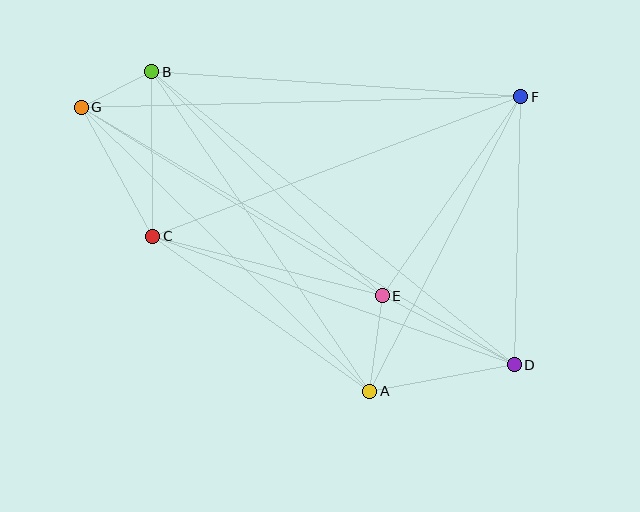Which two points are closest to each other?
Points B and G are closest to each other.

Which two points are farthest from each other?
Points D and G are farthest from each other.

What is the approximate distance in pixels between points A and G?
The distance between A and G is approximately 405 pixels.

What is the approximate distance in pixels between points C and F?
The distance between C and F is approximately 394 pixels.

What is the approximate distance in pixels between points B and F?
The distance between B and F is approximately 370 pixels.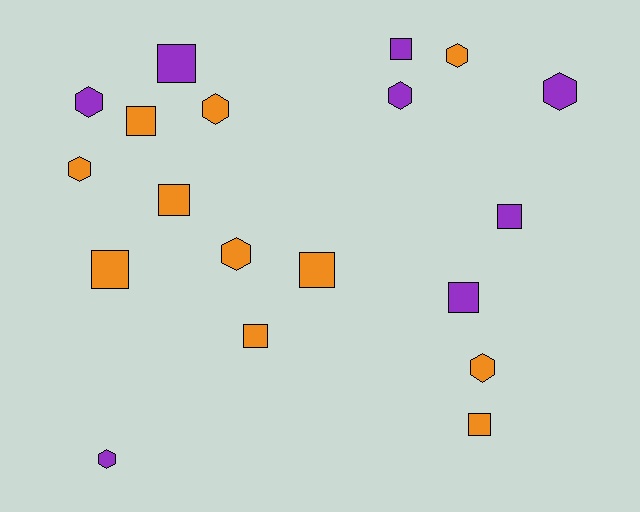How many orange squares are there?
There are 6 orange squares.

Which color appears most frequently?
Orange, with 11 objects.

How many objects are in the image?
There are 19 objects.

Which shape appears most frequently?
Square, with 10 objects.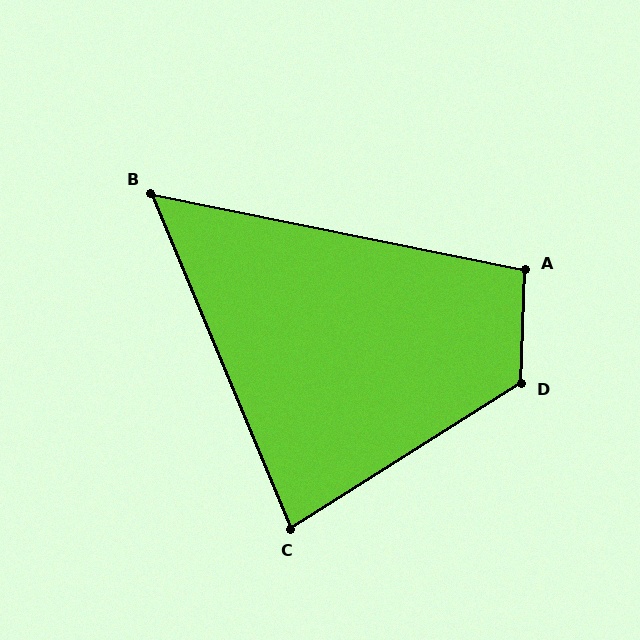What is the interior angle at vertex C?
Approximately 80 degrees (acute).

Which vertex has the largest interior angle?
D, at approximately 124 degrees.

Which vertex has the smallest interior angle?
B, at approximately 56 degrees.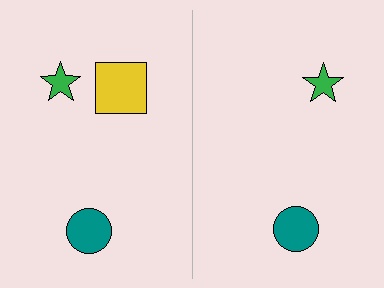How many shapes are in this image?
There are 5 shapes in this image.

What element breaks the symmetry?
A yellow square is missing from the right side.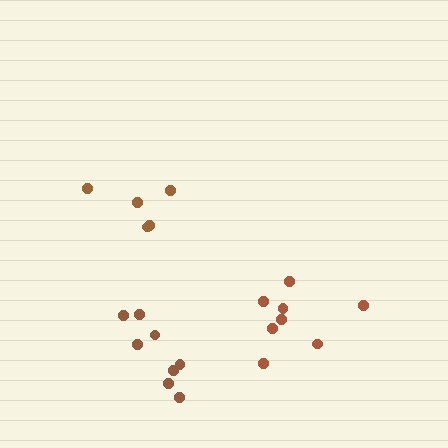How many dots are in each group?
Group 1: 5 dots, Group 2: 8 dots, Group 3: 8 dots (21 total).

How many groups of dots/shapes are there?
There are 3 groups.